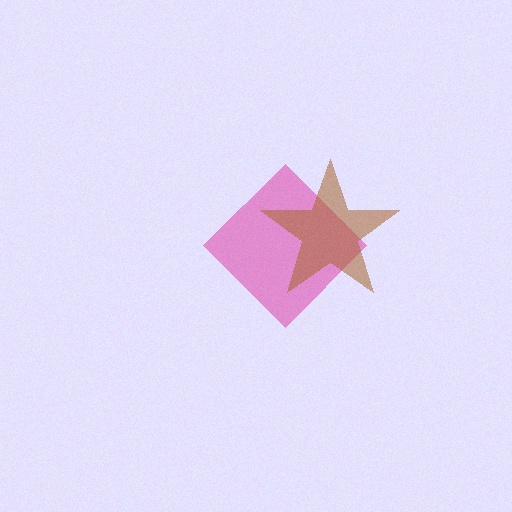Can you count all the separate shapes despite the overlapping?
Yes, there are 2 separate shapes.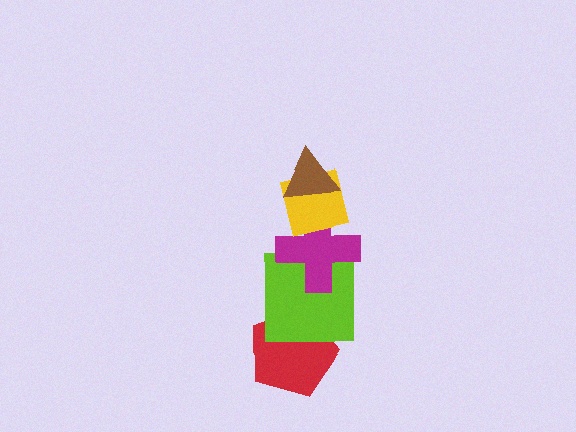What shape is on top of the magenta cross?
The yellow square is on top of the magenta cross.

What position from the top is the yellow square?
The yellow square is 2nd from the top.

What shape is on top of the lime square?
The magenta cross is on top of the lime square.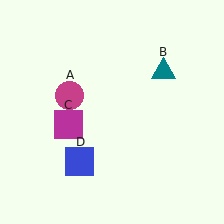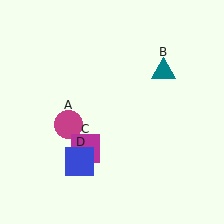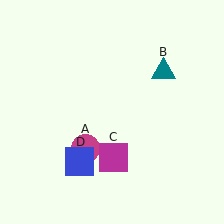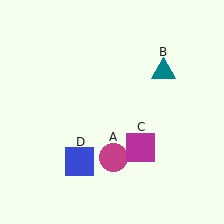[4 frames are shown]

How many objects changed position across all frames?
2 objects changed position: magenta circle (object A), magenta square (object C).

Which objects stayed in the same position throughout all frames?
Teal triangle (object B) and blue square (object D) remained stationary.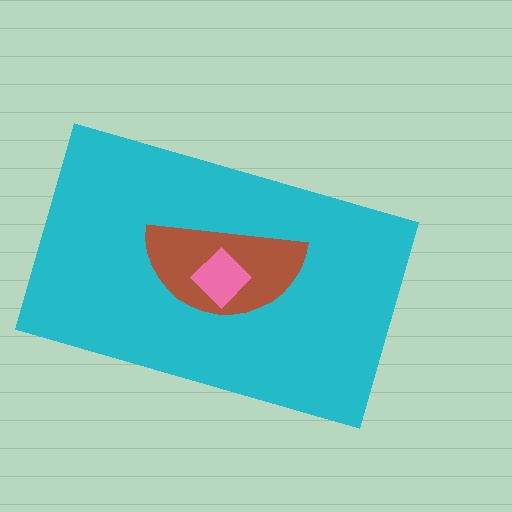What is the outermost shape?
The cyan rectangle.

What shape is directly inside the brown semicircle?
The pink diamond.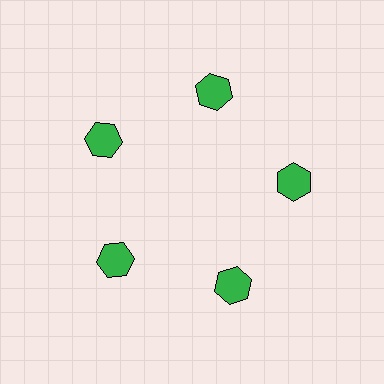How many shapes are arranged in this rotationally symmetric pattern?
There are 5 shapes, arranged in 5 groups of 1.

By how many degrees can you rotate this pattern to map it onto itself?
The pattern maps onto itself every 72 degrees of rotation.